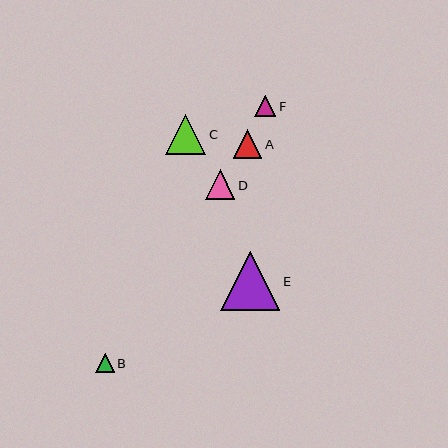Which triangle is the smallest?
Triangle B is the smallest with a size of approximately 19 pixels.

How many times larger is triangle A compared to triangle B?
Triangle A is approximately 1.5 times the size of triangle B.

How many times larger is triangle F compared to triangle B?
Triangle F is approximately 1.1 times the size of triangle B.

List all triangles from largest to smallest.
From largest to smallest: E, C, D, A, F, B.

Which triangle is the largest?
Triangle E is the largest with a size of approximately 59 pixels.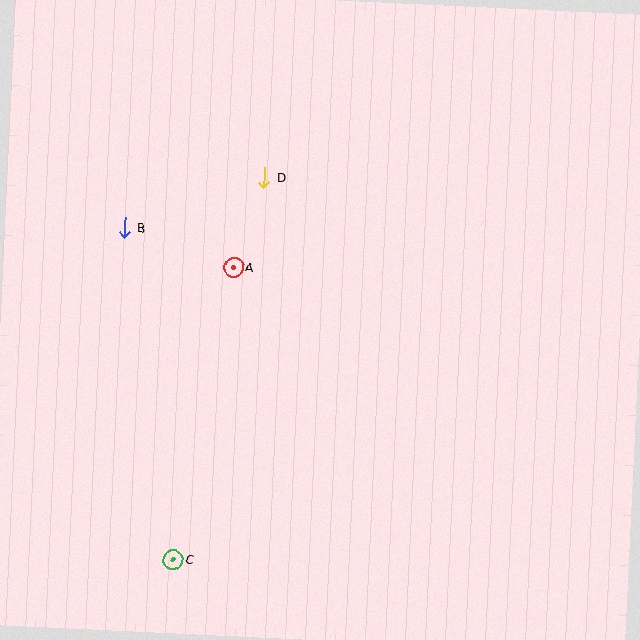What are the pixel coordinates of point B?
Point B is at (125, 227).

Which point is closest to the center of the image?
Point A at (233, 267) is closest to the center.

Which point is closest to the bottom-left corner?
Point C is closest to the bottom-left corner.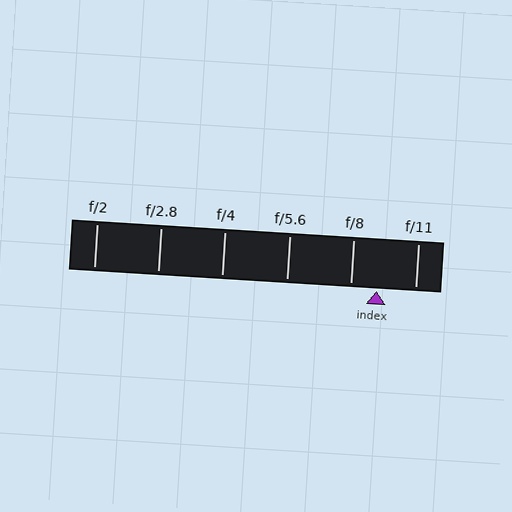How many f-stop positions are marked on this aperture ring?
There are 6 f-stop positions marked.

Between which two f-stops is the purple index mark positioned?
The index mark is between f/8 and f/11.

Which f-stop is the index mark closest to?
The index mark is closest to f/8.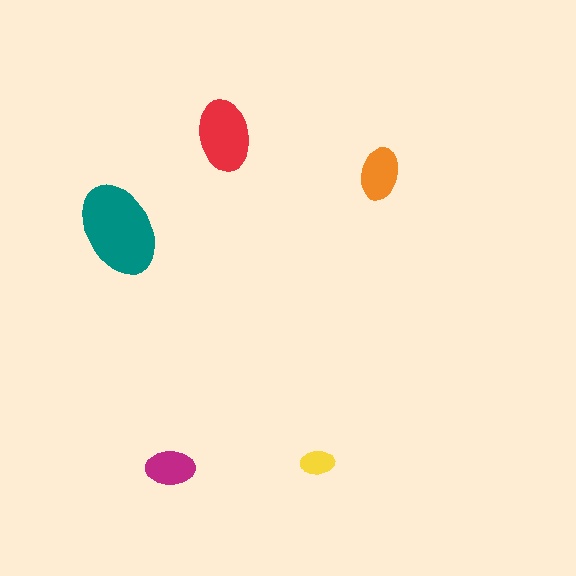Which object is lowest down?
The magenta ellipse is bottommost.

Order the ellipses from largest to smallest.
the teal one, the red one, the orange one, the magenta one, the yellow one.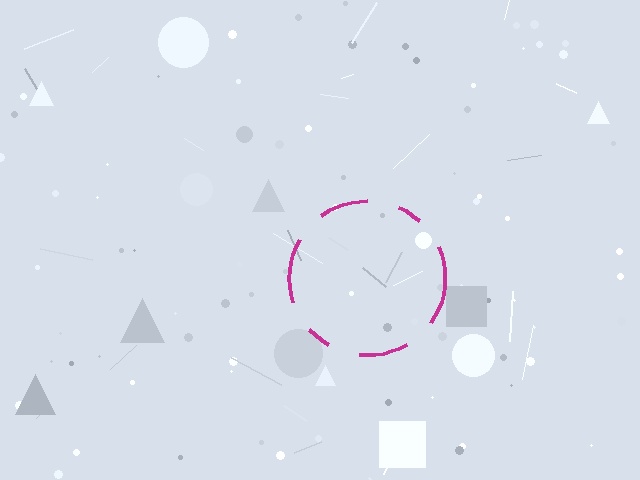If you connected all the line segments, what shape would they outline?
They would outline a circle.